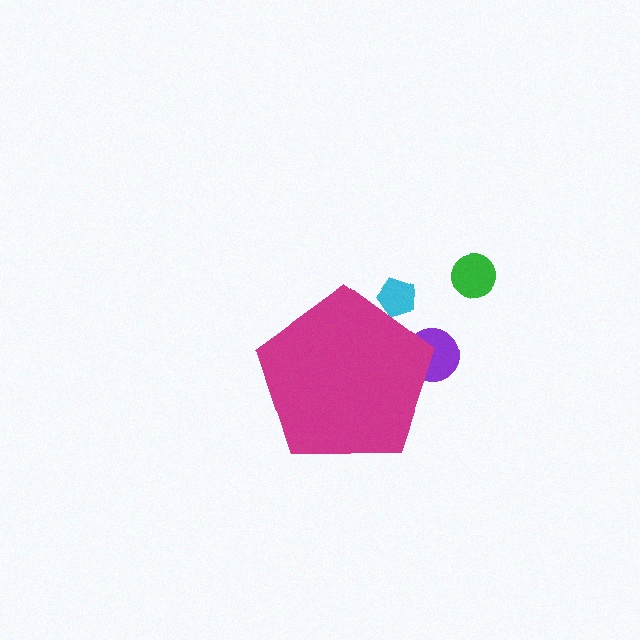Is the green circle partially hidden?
No, the green circle is fully visible.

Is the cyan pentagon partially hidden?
Yes, the cyan pentagon is partially hidden behind the magenta pentagon.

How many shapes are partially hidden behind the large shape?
2 shapes are partially hidden.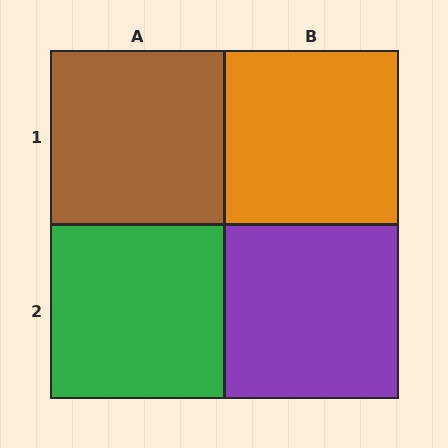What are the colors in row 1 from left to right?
Brown, orange.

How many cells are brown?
1 cell is brown.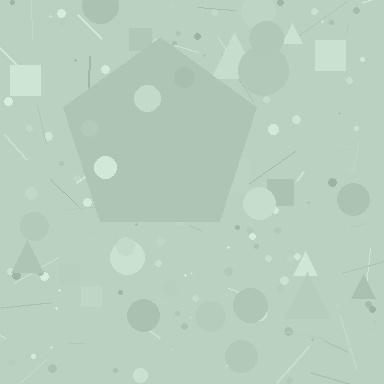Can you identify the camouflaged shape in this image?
The camouflaged shape is a pentagon.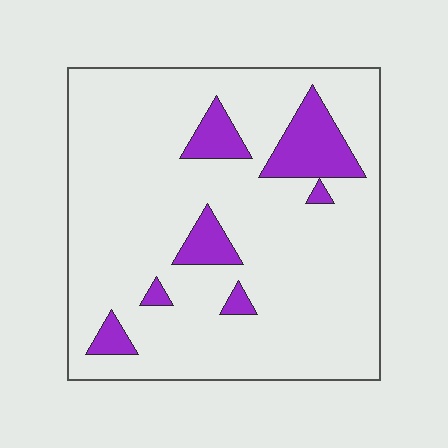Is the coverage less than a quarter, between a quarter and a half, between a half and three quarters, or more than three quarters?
Less than a quarter.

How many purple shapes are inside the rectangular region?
7.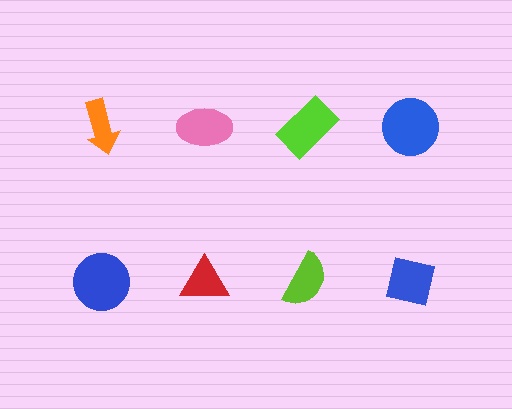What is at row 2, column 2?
A red triangle.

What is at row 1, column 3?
A lime rectangle.